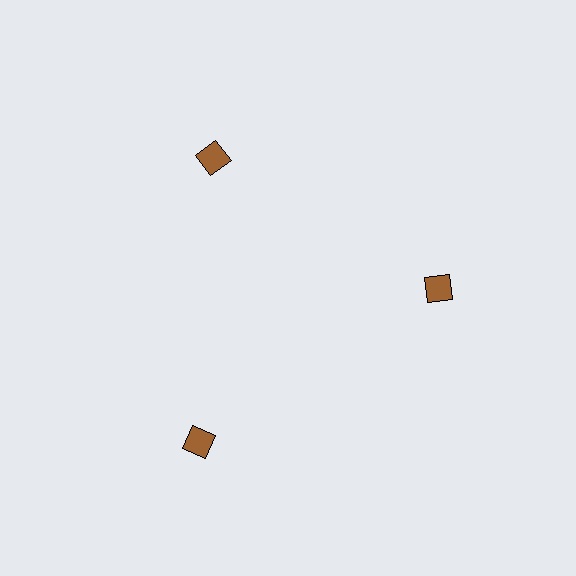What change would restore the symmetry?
The symmetry would be restored by moving it inward, back onto the ring so that all 3 squares sit at equal angles and equal distance from the center.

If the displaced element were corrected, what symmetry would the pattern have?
It would have 3-fold rotational symmetry — the pattern would map onto itself every 120 degrees.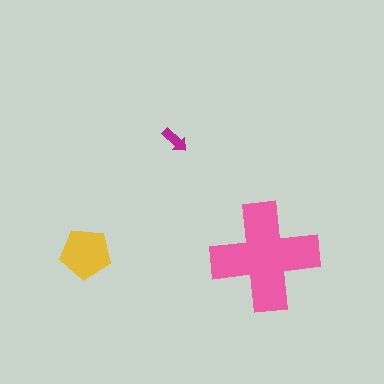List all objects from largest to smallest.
The pink cross, the yellow pentagon, the magenta arrow.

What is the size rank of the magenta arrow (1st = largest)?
3rd.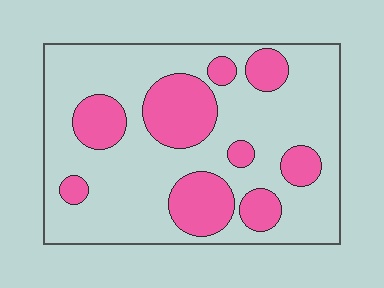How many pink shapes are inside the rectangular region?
9.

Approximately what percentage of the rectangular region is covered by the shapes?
Approximately 30%.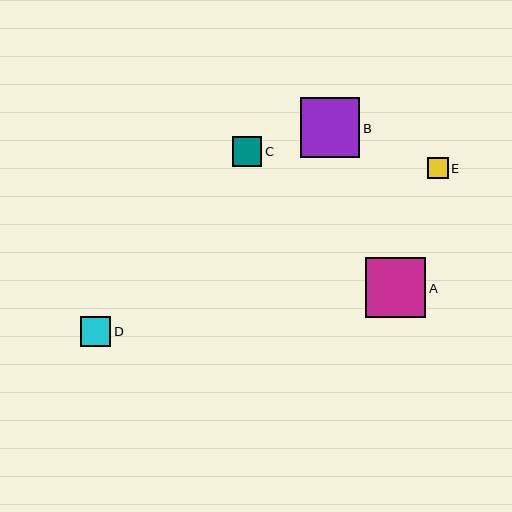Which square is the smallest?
Square E is the smallest with a size of approximately 21 pixels.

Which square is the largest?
Square A is the largest with a size of approximately 61 pixels.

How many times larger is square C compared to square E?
Square C is approximately 1.4 times the size of square E.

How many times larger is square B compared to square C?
Square B is approximately 2.0 times the size of square C.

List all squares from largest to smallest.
From largest to smallest: A, B, D, C, E.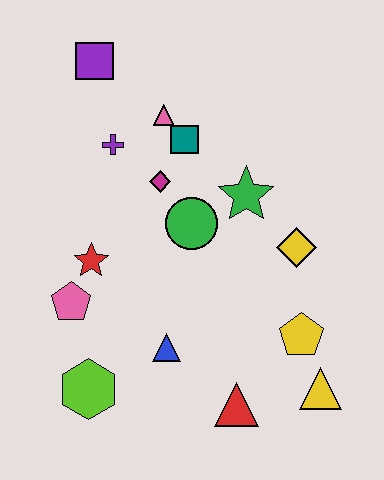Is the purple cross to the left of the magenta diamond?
Yes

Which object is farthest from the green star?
The lime hexagon is farthest from the green star.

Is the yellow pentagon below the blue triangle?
No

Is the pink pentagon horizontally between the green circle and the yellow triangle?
No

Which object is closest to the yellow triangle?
The yellow pentagon is closest to the yellow triangle.